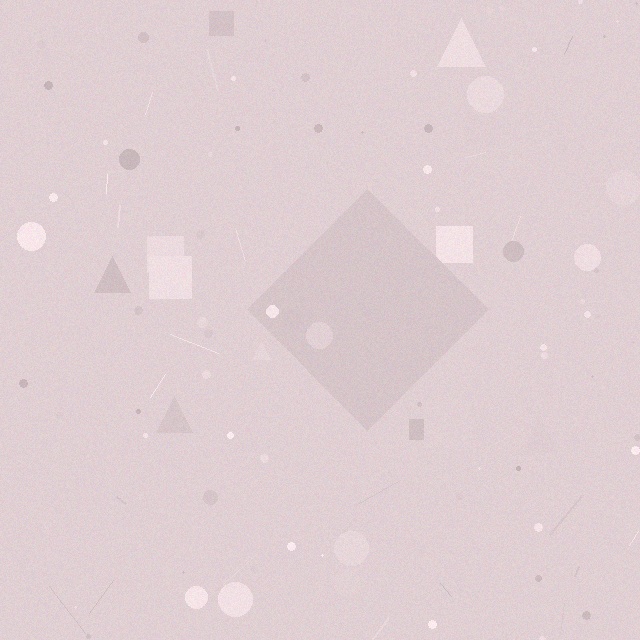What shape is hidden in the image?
A diamond is hidden in the image.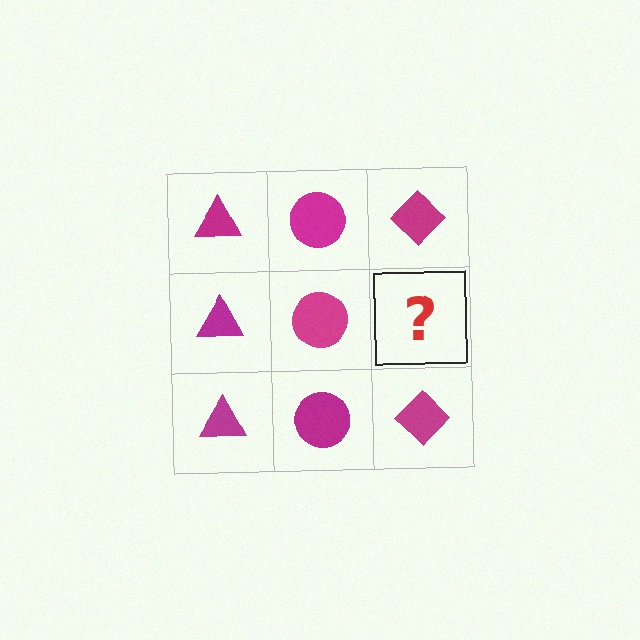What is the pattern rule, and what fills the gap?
The rule is that each column has a consistent shape. The gap should be filled with a magenta diamond.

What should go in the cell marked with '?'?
The missing cell should contain a magenta diamond.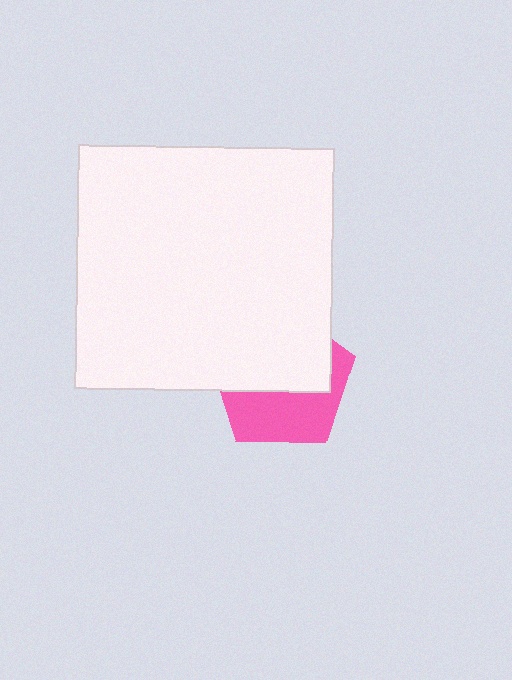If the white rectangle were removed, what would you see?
You would see the complete pink pentagon.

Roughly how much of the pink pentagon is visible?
A small part of it is visible (roughly 44%).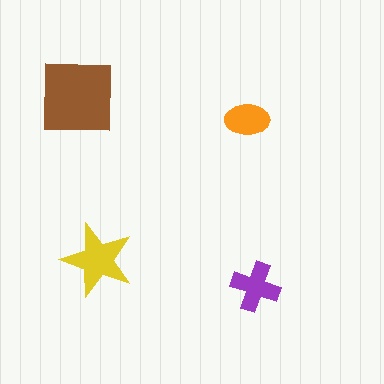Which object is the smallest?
The orange ellipse.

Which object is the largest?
The brown square.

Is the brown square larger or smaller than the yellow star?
Larger.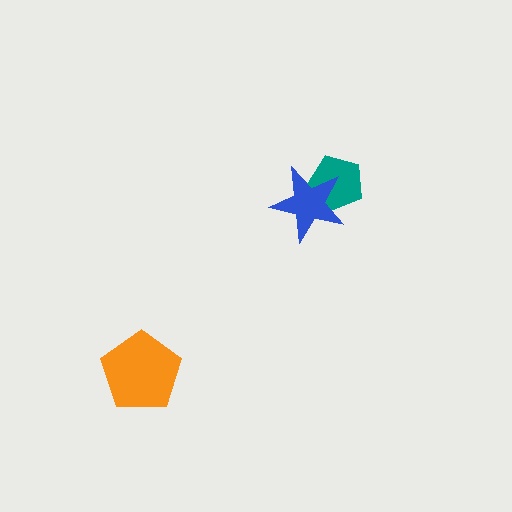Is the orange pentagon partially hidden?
No, no other shape covers it.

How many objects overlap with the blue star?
1 object overlaps with the blue star.